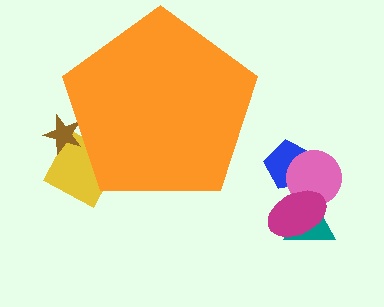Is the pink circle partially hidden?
No, the pink circle is fully visible.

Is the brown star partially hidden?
Yes, the brown star is partially hidden behind the orange pentagon.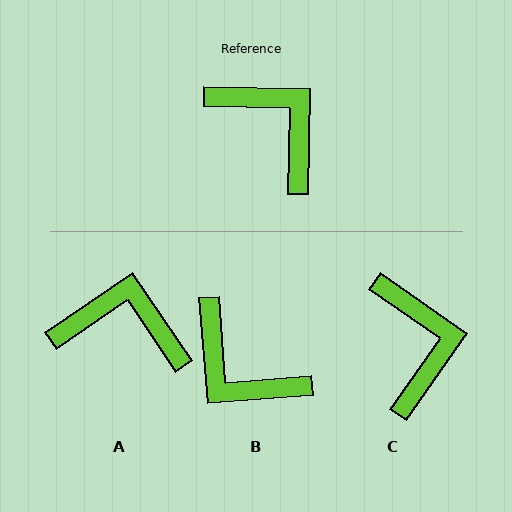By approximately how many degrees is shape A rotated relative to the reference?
Approximately 35 degrees counter-clockwise.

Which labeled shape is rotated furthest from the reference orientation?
B, about 175 degrees away.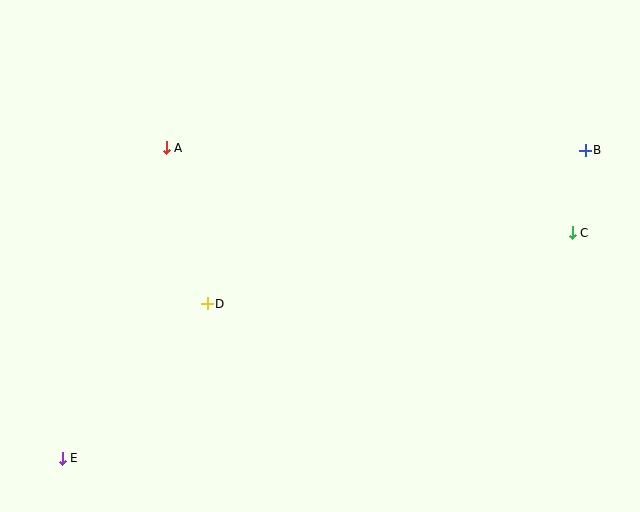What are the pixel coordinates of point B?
Point B is at (585, 150).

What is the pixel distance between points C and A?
The distance between C and A is 415 pixels.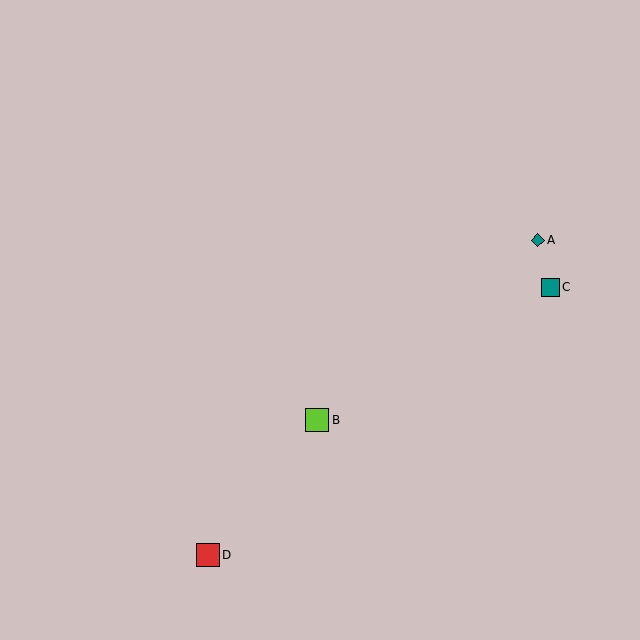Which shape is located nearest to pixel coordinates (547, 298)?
The teal square (labeled C) at (550, 287) is nearest to that location.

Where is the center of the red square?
The center of the red square is at (208, 555).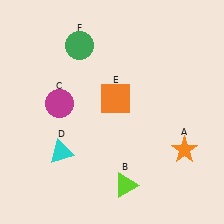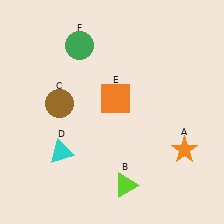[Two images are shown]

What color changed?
The circle (C) changed from magenta in Image 1 to brown in Image 2.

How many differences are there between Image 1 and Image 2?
There is 1 difference between the two images.